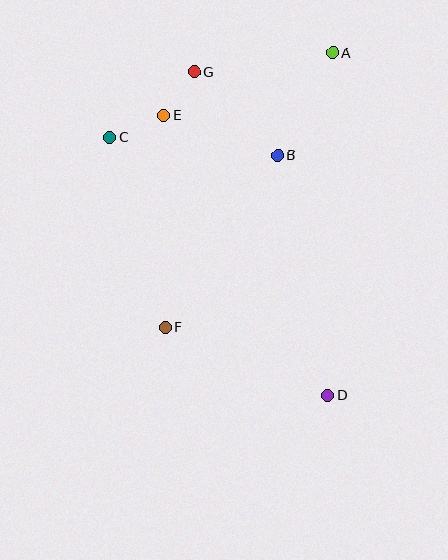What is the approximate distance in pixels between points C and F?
The distance between C and F is approximately 198 pixels.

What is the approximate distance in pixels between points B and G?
The distance between B and G is approximately 118 pixels.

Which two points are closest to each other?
Points E and G are closest to each other.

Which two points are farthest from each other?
Points D and G are farthest from each other.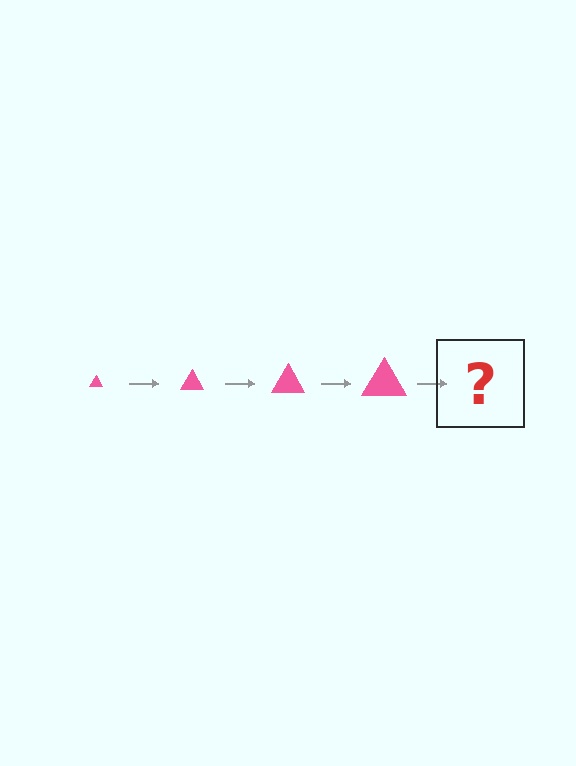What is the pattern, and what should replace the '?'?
The pattern is that the triangle gets progressively larger each step. The '?' should be a pink triangle, larger than the previous one.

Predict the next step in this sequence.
The next step is a pink triangle, larger than the previous one.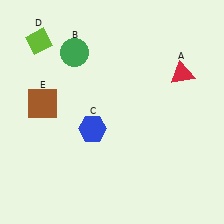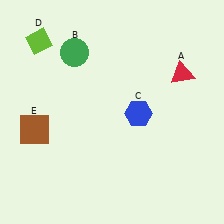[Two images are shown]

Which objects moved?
The objects that moved are: the blue hexagon (C), the brown square (E).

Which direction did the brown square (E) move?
The brown square (E) moved down.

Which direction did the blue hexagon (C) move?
The blue hexagon (C) moved right.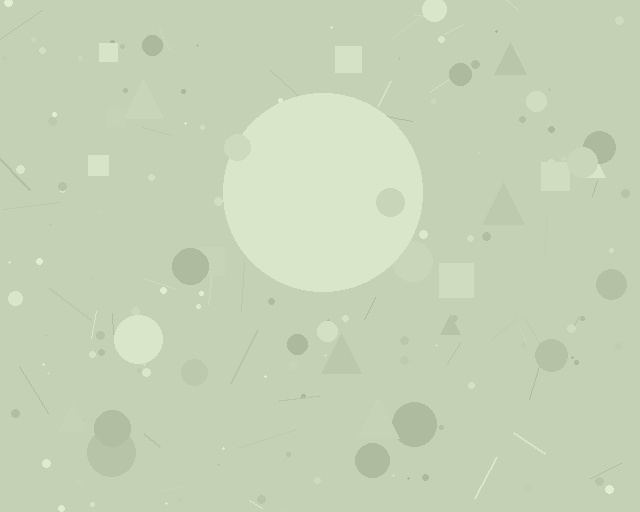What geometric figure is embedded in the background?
A circle is embedded in the background.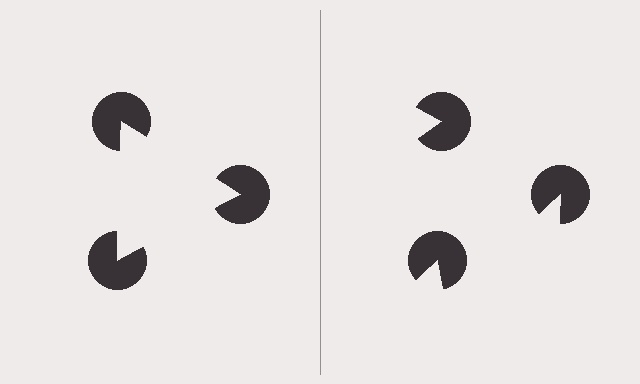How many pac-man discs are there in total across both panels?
6 — 3 on each side.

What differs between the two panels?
The pac-man discs are positioned identically on both sides; only the wedge orientations differ. On the left they align to a triangle; on the right they are misaligned.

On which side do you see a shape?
An illusory triangle appears on the left side. On the right side the wedge cuts are rotated, so no coherent shape forms.